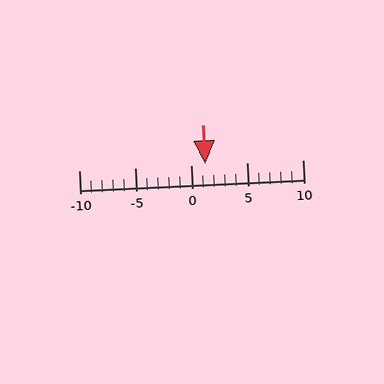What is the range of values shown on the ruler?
The ruler shows values from -10 to 10.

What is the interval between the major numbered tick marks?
The major tick marks are spaced 5 units apart.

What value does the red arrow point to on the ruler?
The red arrow points to approximately 1.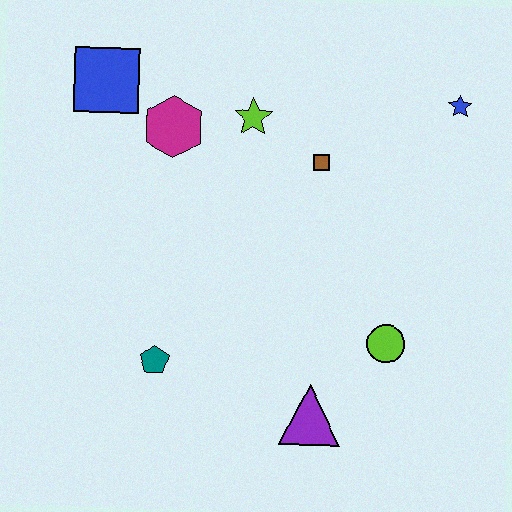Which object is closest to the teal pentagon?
The purple triangle is closest to the teal pentagon.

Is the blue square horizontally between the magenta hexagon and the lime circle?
No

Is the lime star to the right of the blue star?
No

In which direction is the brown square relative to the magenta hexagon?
The brown square is to the right of the magenta hexagon.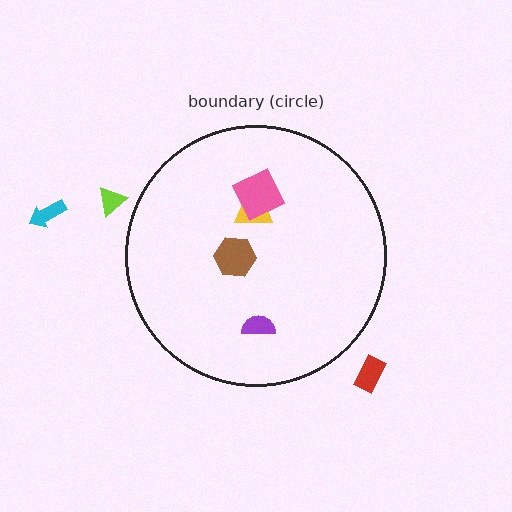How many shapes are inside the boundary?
4 inside, 3 outside.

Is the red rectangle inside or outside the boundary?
Outside.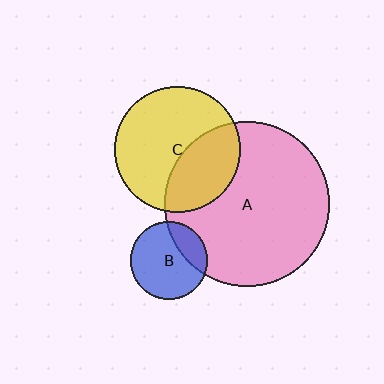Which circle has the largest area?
Circle A (pink).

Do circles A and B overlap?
Yes.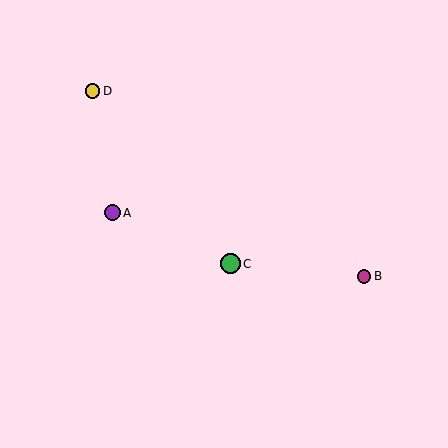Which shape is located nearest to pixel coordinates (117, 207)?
The purple circle (labeled A) at (112, 213) is nearest to that location.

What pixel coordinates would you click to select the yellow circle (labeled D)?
Click at (92, 91) to select the yellow circle D.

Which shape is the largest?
The green circle (labeled C) is the largest.